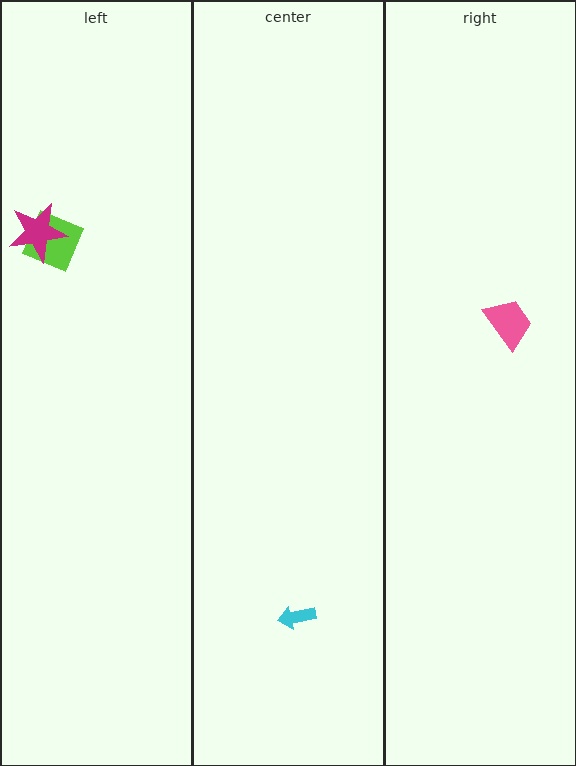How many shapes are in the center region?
1.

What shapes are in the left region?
The lime diamond, the magenta star.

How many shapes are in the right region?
1.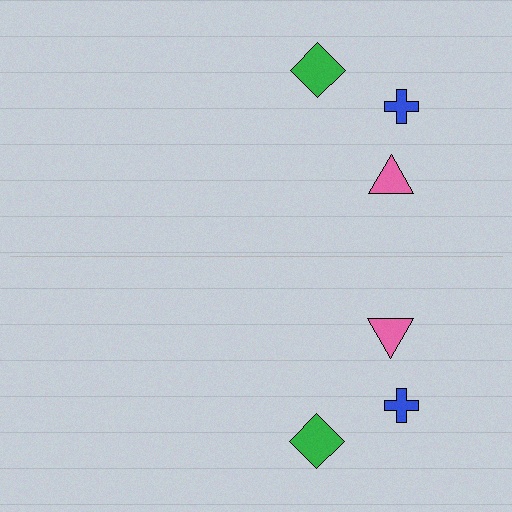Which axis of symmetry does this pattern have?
The pattern has a horizontal axis of symmetry running through the center of the image.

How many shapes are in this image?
There are 6 shapes in this image.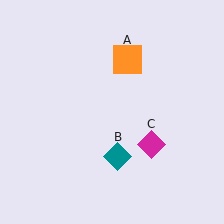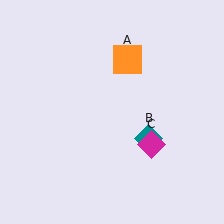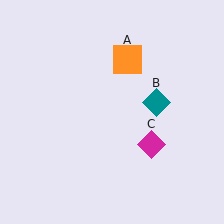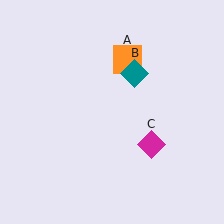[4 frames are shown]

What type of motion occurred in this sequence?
The teal diamond (object B) rotated counterclockwise around the center of the scene.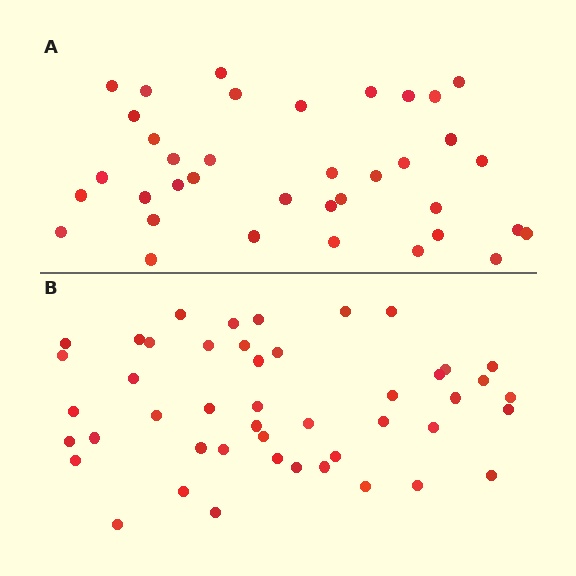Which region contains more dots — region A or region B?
Region B (the bottom region) has more dots.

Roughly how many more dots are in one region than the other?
Region B has roughly 8 or so more dots than region A.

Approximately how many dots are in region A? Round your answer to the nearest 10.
About 40 dots. (The exact count is 37, which rounds to 40.)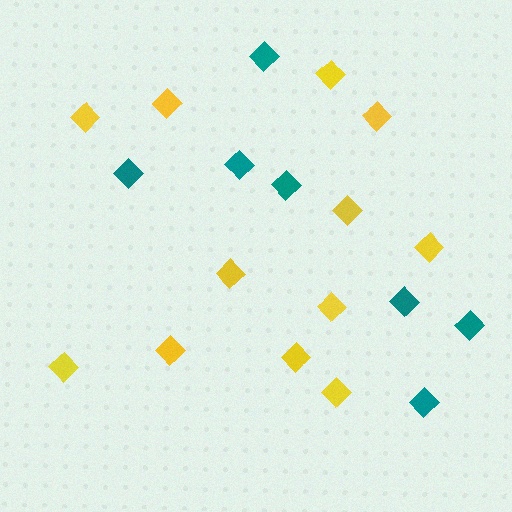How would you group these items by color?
There are 2 groups: one group of yellow diamonds (12) and one group of teal diamonds (7).